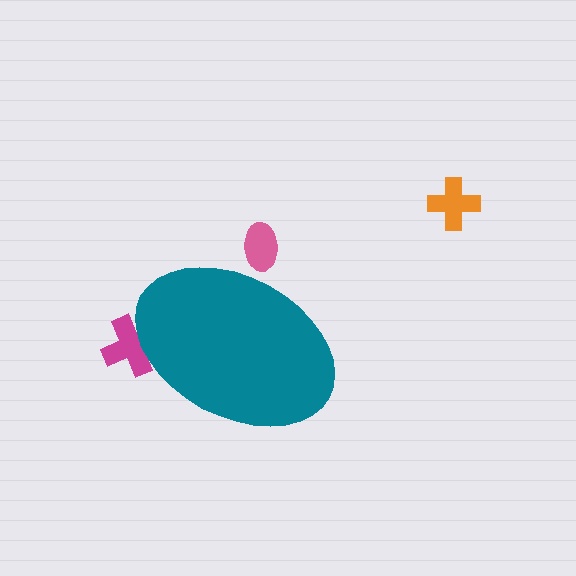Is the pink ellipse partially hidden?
Yes, the pink ellipse is partially hidden behind the teal ellipse.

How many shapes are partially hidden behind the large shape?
2 shapes are partially hidden.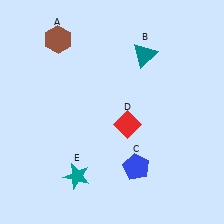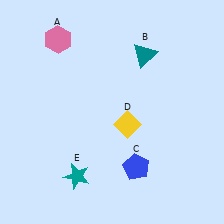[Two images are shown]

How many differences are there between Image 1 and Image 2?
There are 2 differences between the two images.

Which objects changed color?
A changed from brown to pink. D changed from red to yellow.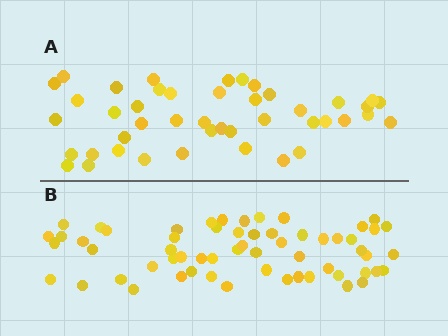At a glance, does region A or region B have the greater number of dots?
Region B (the bottom region) has more dots.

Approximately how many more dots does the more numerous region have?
Region B has approximately 15 more dots than region A.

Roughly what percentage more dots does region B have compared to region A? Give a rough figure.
About 35% more.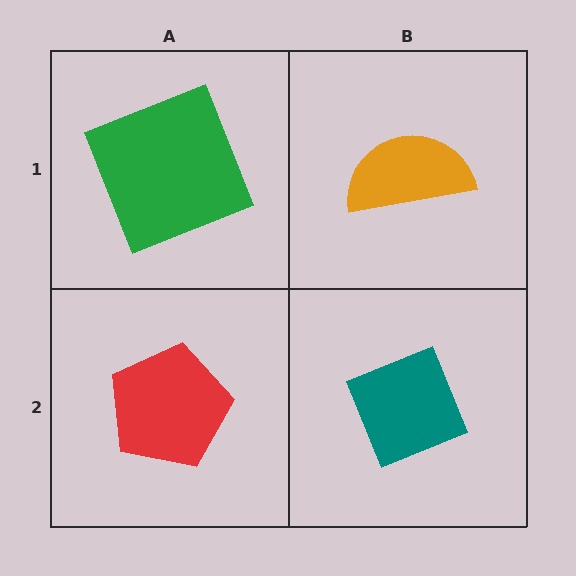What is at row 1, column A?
A green square.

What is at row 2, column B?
A teal diamond.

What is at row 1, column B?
An orange semicircle.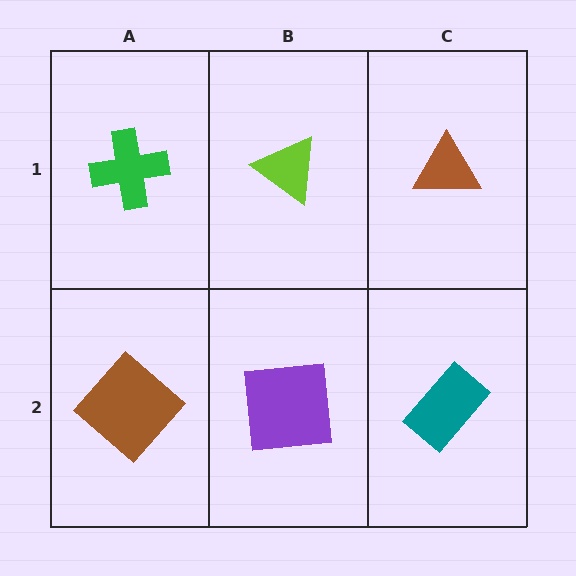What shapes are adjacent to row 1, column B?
A purple square (row 2, column B), a green cross (row 1, column A), a brown triangle (row 1, column C).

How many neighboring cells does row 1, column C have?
2.